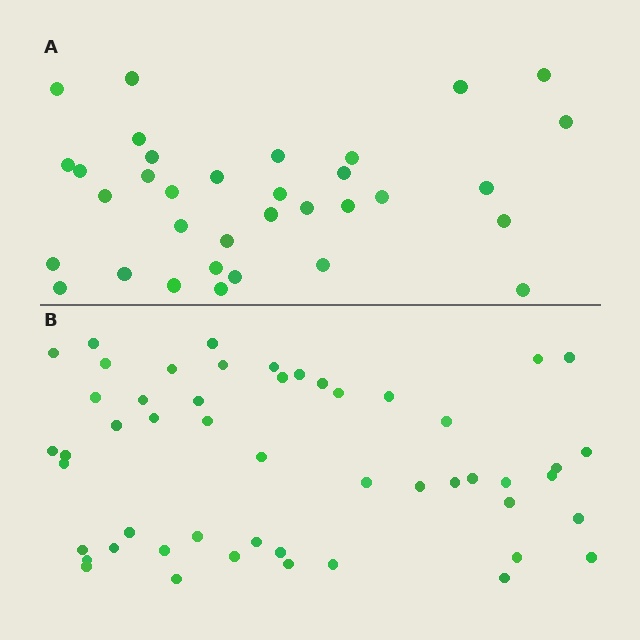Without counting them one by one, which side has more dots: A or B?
Region B (the bottom region) has more dots.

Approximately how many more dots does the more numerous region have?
Region B has approximately 15 more dots than region A.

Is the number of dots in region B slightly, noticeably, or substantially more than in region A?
Region B has substantially more. The ratio is roughly 1.5 to 1.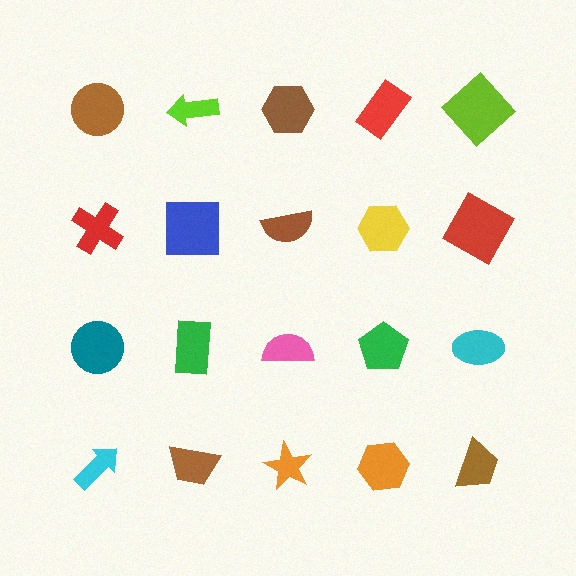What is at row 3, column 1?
A teal circle.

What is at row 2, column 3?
A brown semicircle.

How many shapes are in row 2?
5 shapes.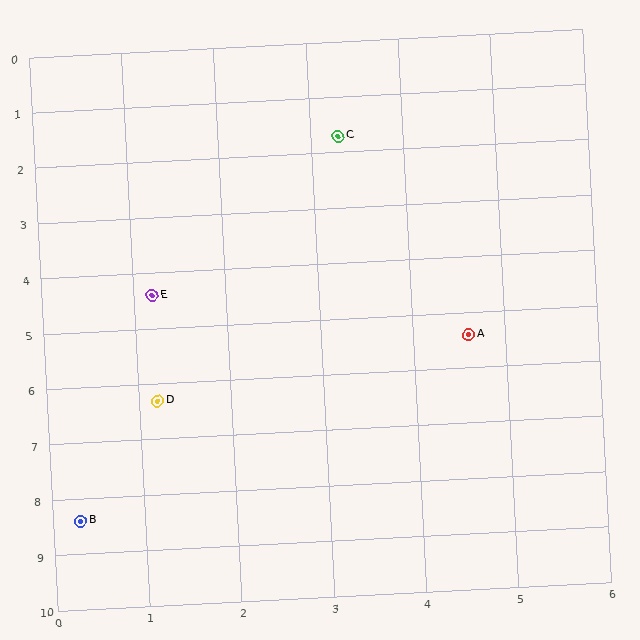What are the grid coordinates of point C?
Point C is at approximately (3.3, 1.7).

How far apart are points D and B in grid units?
Points D and B are about 2.3 grid units apart.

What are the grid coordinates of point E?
Point E is at approximately (1.2, 4.4).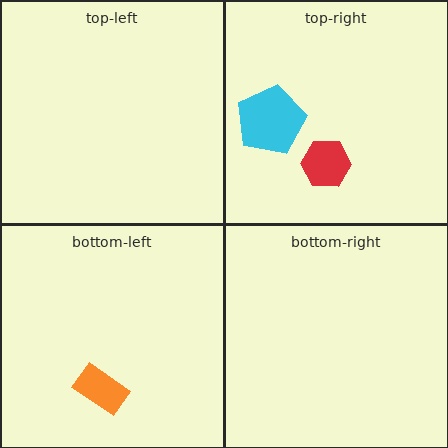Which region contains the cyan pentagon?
The top-right region.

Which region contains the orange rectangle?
The bottom-left region.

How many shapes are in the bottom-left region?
1.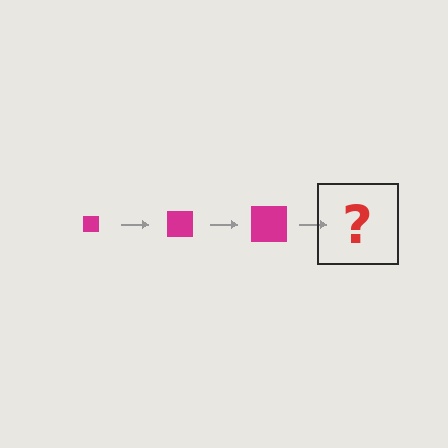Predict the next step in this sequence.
The next step is a magenta square, larger than the previous one.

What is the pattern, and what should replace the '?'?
The pattern is that the square gets progressively larger each step. The '?' should be a magenta square, larger than the previous one.